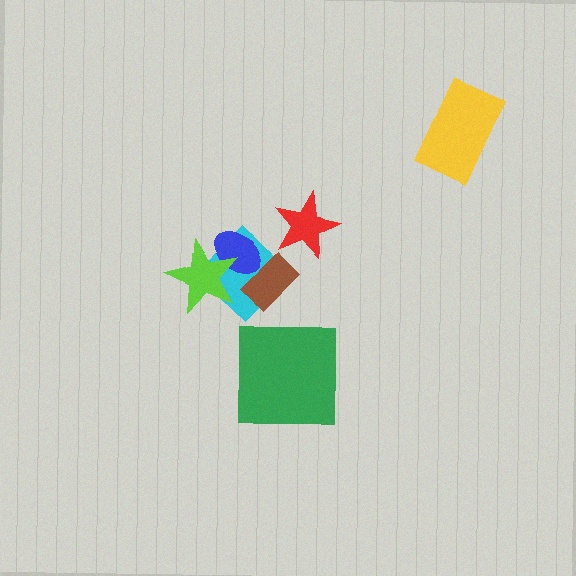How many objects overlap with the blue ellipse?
3 objects overlap with the blue ellipse.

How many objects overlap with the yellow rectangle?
0 objects overlap with the yellow rectangle.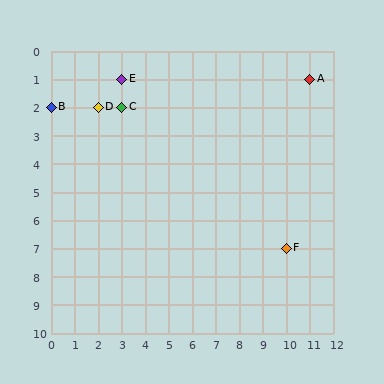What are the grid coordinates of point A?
Point A is at grid coordinates (11, 1).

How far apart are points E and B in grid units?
Points E and B are 3 columns and 1 row apart (about 3.2 grid units diagonally).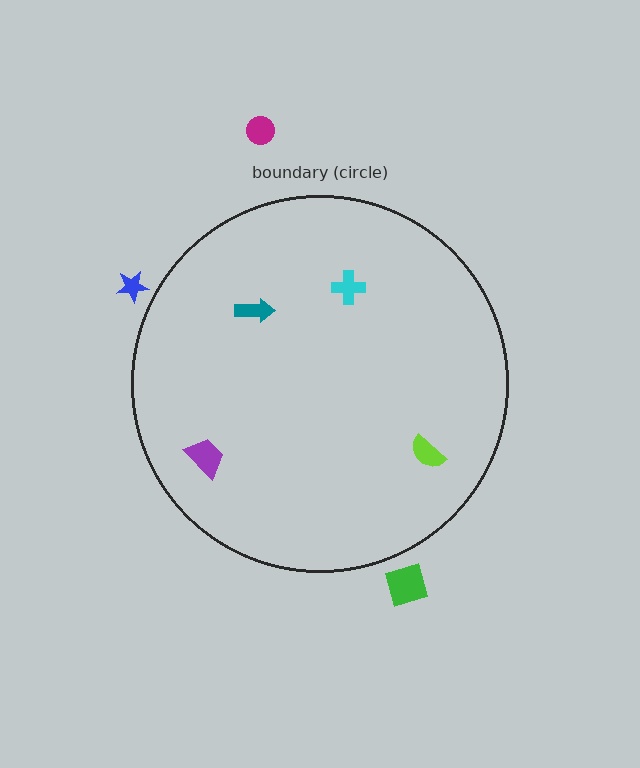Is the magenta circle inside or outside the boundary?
Outside.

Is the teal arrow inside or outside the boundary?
Inside.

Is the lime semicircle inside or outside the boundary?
Inside.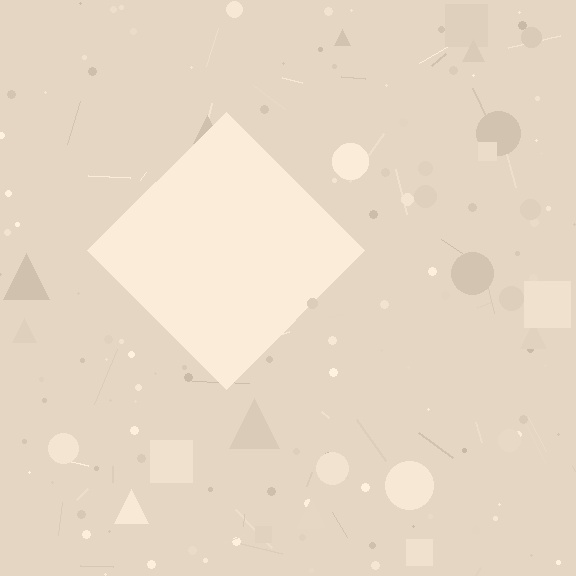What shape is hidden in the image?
A diamond is hidden in the image.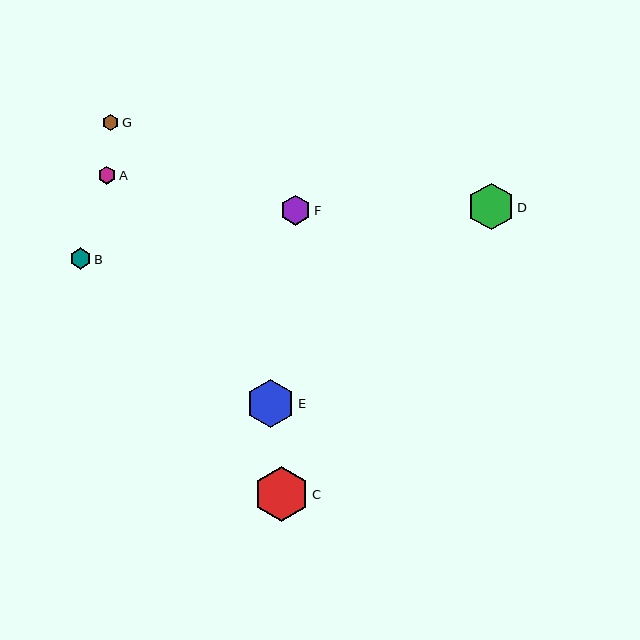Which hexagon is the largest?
Hexagon C is the largest with a size of approximately 55 pixels.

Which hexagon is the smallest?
Hexagon G is the smallest with a size of approximately 16 pixels.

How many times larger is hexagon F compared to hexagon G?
Hexagon F is approximately 1.9 times the size of hexagon G.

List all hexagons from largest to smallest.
From largest to smallest: C, E, D, F, B, A, G.